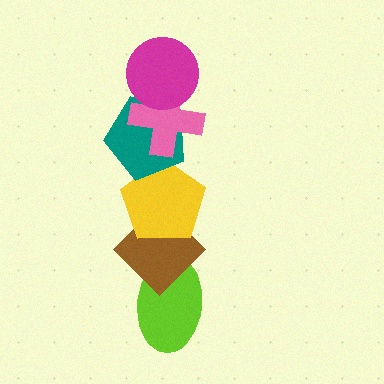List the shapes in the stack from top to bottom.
From top to bottom: the magenta circle, the pink cross, the teal pentagon, the yellow pentagon, the brown diamond, the lime ellipse.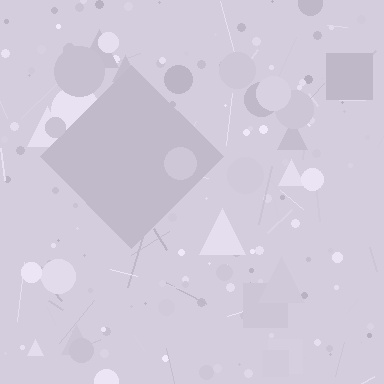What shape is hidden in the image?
A diamond is hidden in the image.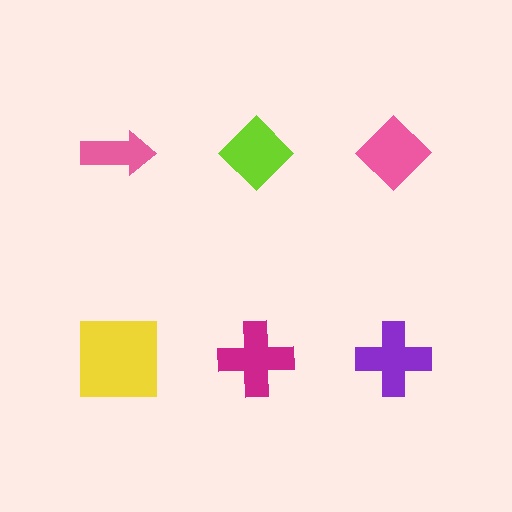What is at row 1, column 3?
A pink diamond.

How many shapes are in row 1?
3 shapes.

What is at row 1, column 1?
A pink arrow.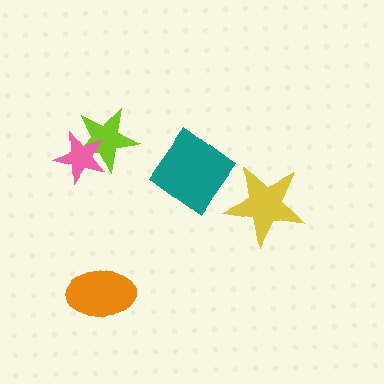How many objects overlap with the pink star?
1 object overlaps with the pink star.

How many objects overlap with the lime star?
1 object overlaps with the lime star.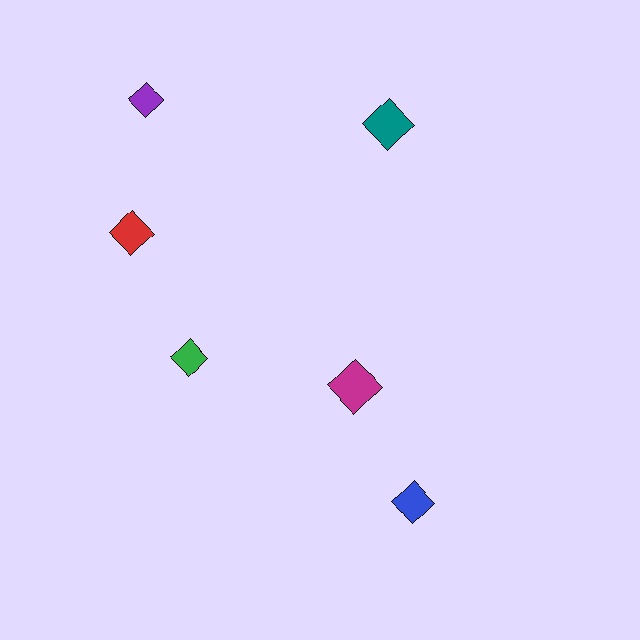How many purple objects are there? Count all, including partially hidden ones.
There is 1 purple object.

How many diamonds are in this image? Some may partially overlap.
There are 6 diamonds.